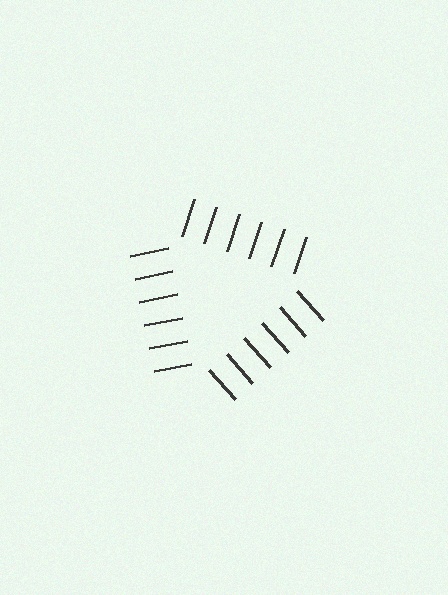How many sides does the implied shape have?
3 sides — the line-ends trace a triangle.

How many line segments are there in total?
18 — 6 along each of the 3 edges.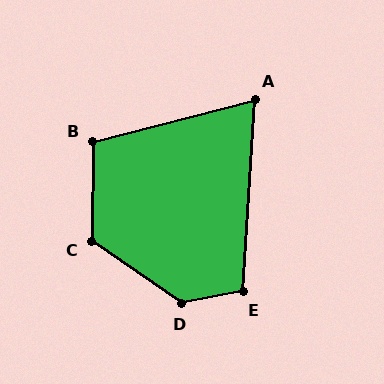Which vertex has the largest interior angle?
D, at approximately 134 degrees.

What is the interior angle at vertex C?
Approximately 124 degrees (obtuse).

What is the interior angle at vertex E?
Approximately 105 degrees (obtuse).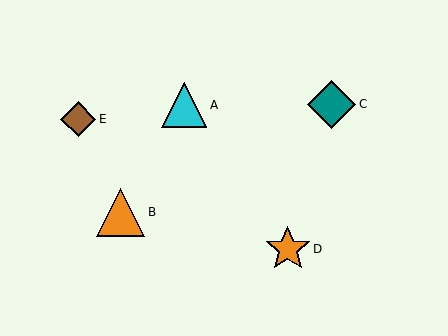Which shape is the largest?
The teal diamond (labeled C) is the largest.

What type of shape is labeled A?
Shape A is a cyan triangle.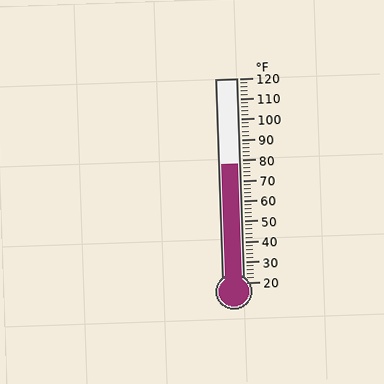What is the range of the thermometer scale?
The thermometer scale ranges from 20°F to 120°F.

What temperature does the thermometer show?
The thermometer shows approximately 78°F.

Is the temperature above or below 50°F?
The temperature is above 50°F.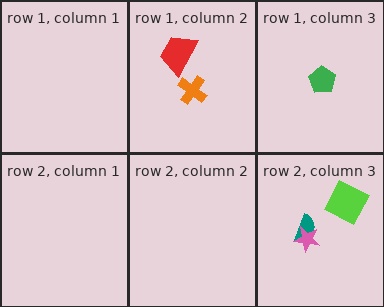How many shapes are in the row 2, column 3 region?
3.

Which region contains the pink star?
The row 2, column 3 region.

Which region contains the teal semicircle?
The row 2, column 3 region.